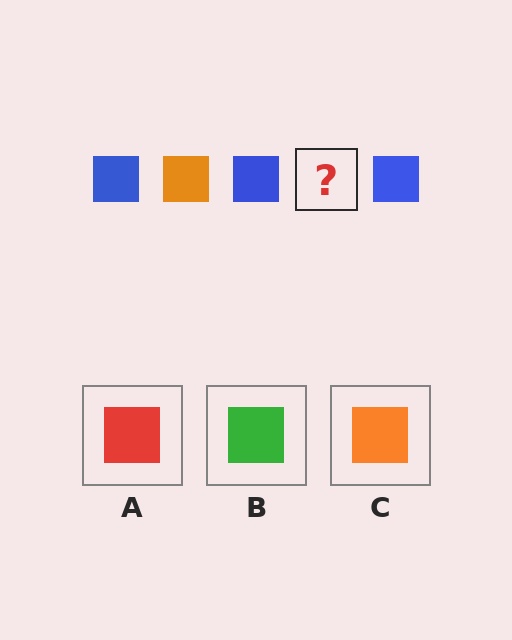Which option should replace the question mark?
Option C.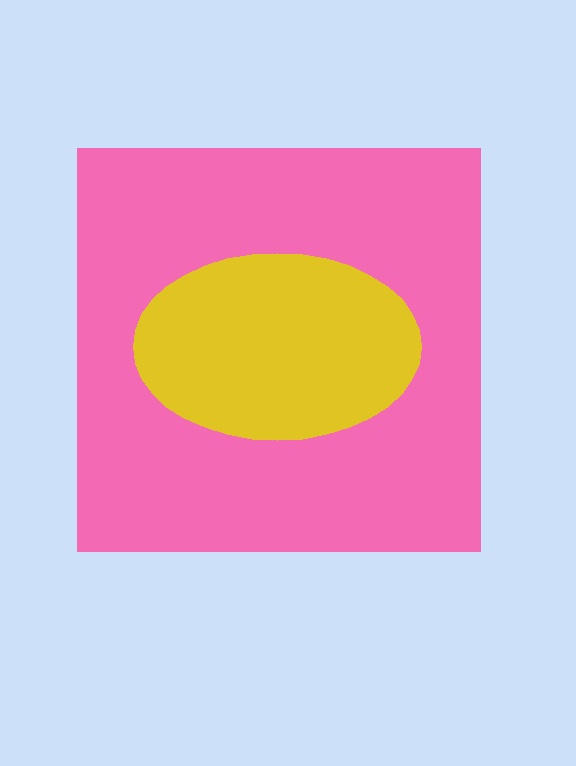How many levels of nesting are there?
2.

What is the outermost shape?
The pink square.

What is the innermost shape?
The yellow ellipse.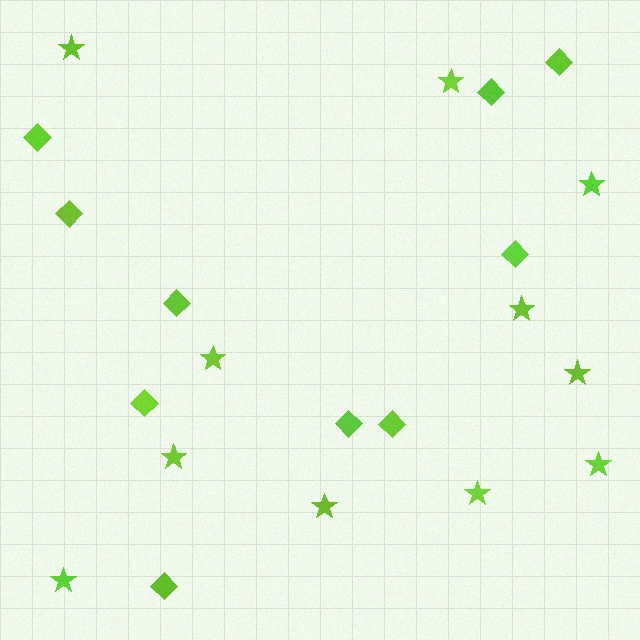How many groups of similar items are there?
There are 2 groups: one group of stars (11) and one group of diamonds (10).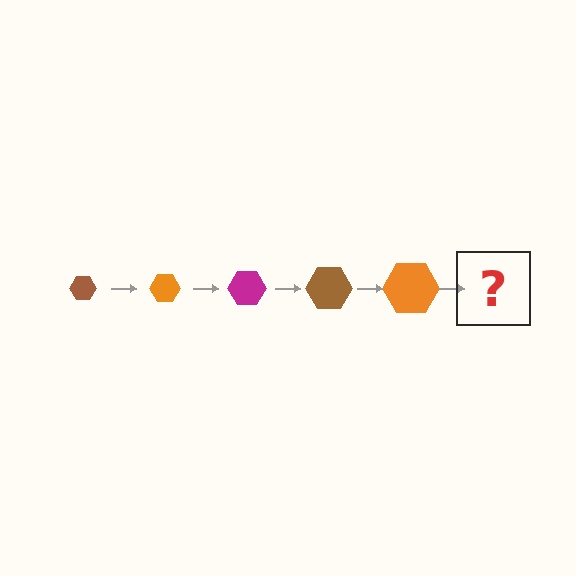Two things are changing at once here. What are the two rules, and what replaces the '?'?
The two rules are that the hexagon grows larger each step and the color cycles through brown, orange, and magenta. The '?' should be a magenta hexagon, larger than the previous one.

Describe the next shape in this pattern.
It should be a magenta hexagon, larger than the previous one.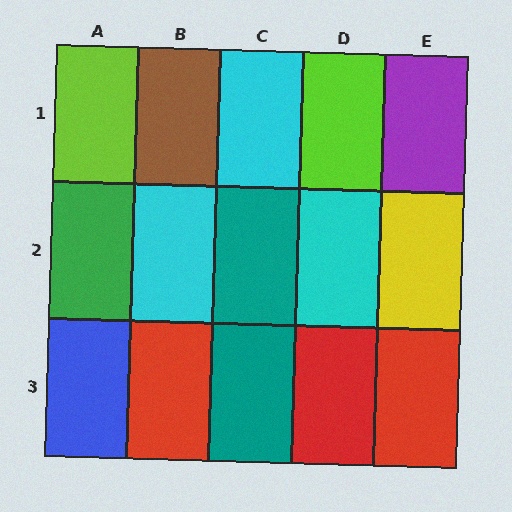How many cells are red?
3 cells are red.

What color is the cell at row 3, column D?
Red.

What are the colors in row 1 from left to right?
Lime, brown, cyan, lime, purple.